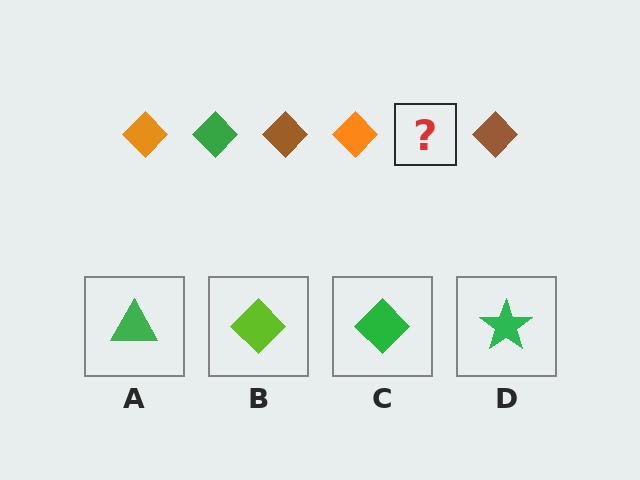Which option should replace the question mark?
Option C.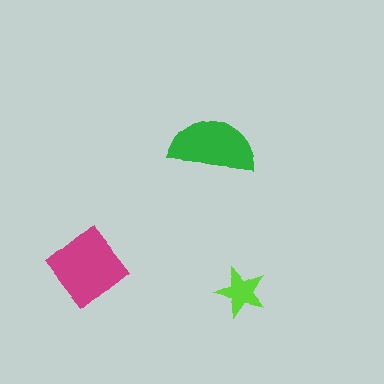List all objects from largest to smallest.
The magenta diamond, the green semicircle, the lime star.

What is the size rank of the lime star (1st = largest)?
3rd.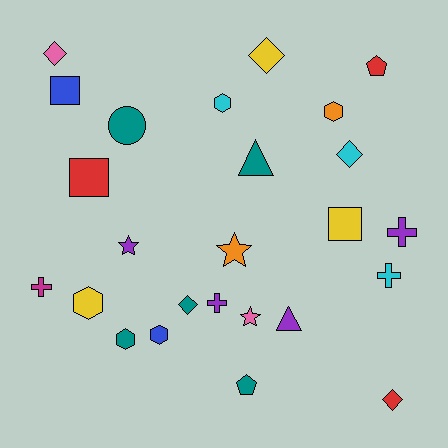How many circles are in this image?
There is 1 circle.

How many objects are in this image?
There are 25 objects.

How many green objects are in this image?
There are no green objects.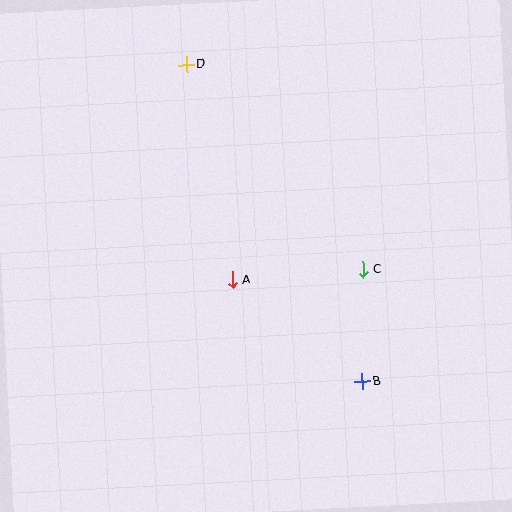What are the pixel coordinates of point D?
Point D is at (186, 64).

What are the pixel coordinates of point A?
Point A is at (232, 280).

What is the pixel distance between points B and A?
The distance between B and A is 165 pixels.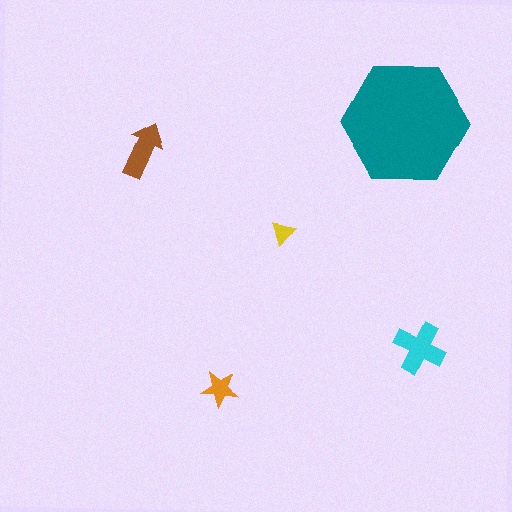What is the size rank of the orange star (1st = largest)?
4th.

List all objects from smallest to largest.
The yellow triangle, the orange star, the brown arrow, the cyan cross, the teal hexagon.